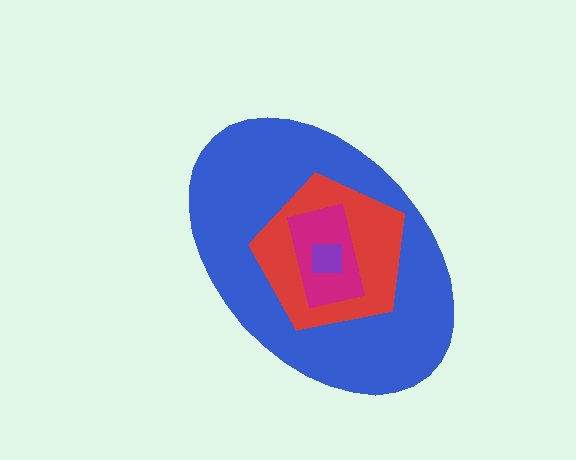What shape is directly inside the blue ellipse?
The red pentagon.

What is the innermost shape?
The purple square.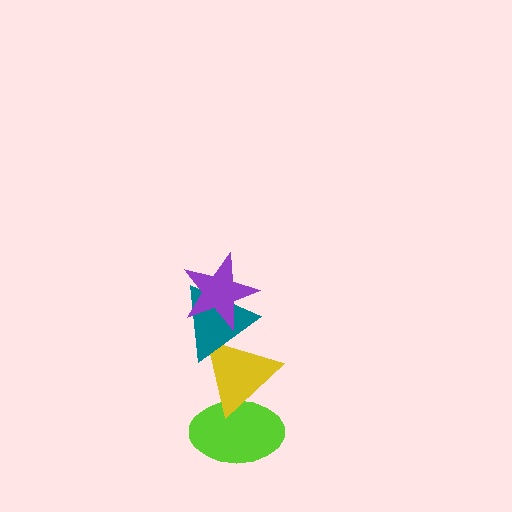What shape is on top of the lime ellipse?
The yellow triangle is on top of the lime ellipse.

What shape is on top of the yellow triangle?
The teal triangle is on top of the yellow triangle.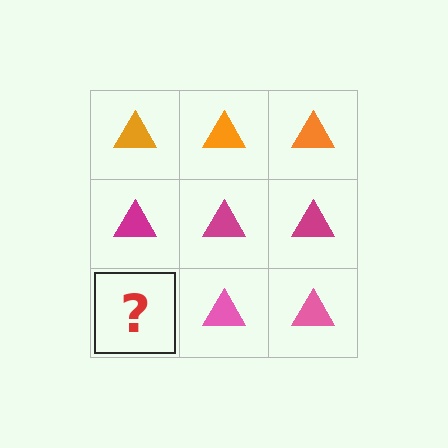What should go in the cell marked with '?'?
The missing cell should contain a pink triangle.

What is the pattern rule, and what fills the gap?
The rule is that each row has a consistent color. The gap should be filled with a pink triangle.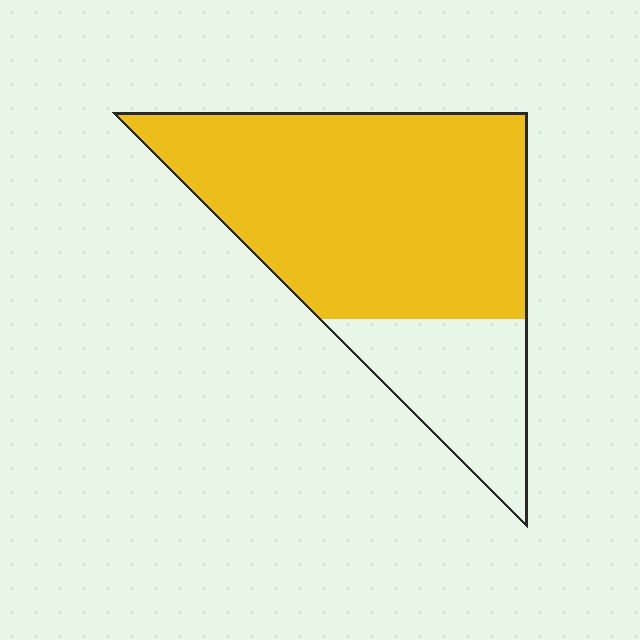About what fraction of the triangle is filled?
About three quarters (3/4).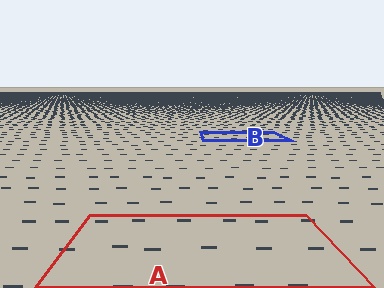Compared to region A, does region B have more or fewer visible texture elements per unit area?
Region B has more texture elements per unit area — they are packed more densely because it is farther away.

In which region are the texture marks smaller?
The texture marks are smaller in region B, because it is farther away.